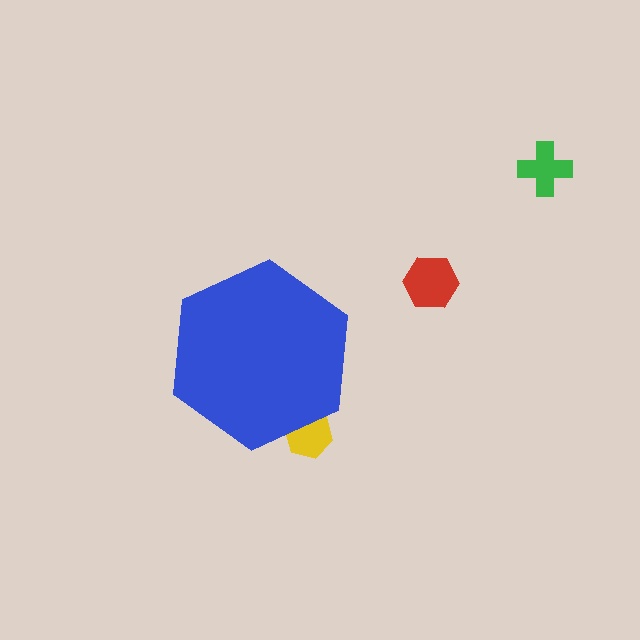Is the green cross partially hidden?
No, the green cross is fully visible.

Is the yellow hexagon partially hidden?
Yes, the yellow hexagon is partially hidden behind the blue hexagon.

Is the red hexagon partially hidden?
No, the red hexagon is fully visible.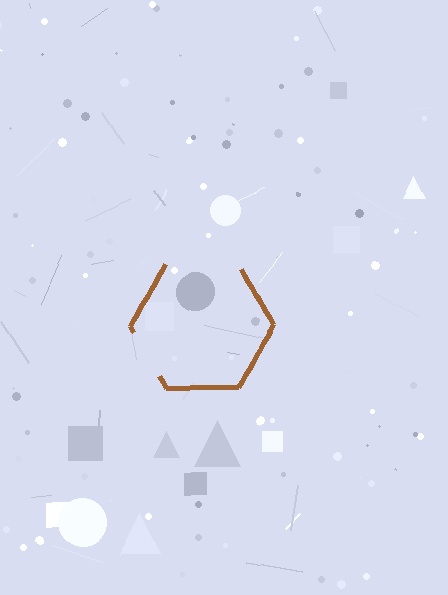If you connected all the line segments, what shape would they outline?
They would outline a hexagon.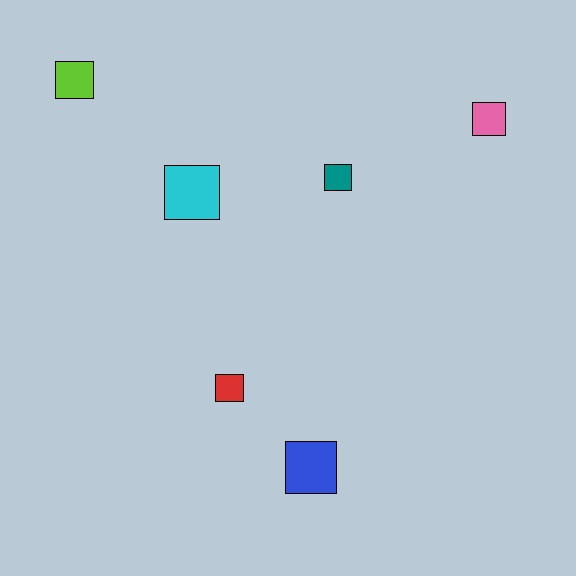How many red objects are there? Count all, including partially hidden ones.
There is 1 red object.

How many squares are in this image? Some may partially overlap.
There are 6 squares.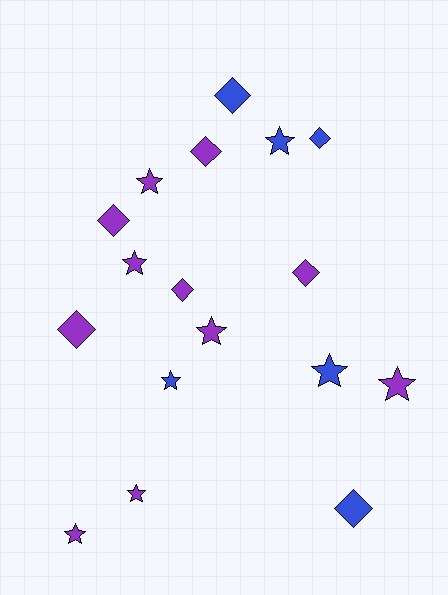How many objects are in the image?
There are 17 objects.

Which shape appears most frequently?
Star, with 9 objects.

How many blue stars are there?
There are 3 blue stars.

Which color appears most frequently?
Purple, with 11 objects.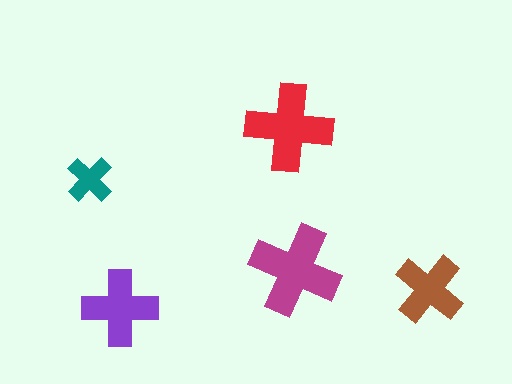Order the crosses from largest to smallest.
the magenta one, the red one, the purple one, the brown one, the teal one.